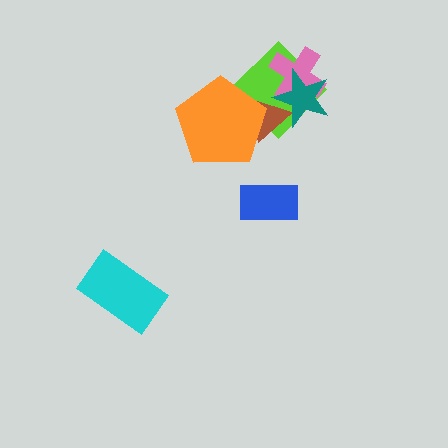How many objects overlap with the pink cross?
2 objects overlap with the pink cross.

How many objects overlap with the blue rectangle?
0 objects overlap with the blue rectangle.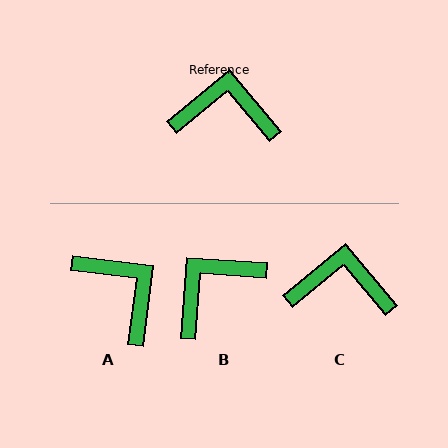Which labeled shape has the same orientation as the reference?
C.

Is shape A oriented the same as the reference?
No, it is off by about 47 degrees.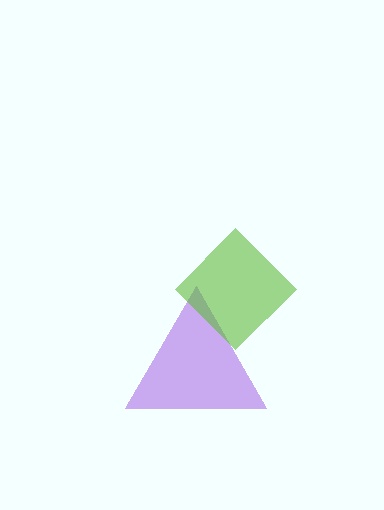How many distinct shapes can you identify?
There are 2 distinct shapes: a purple triangle, a lime diamond.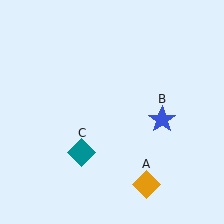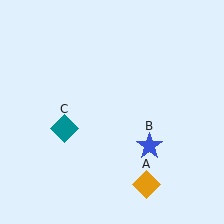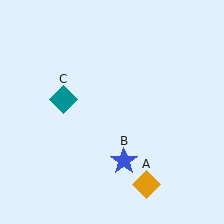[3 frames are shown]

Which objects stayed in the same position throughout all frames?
Orange diamond (object A) remained stationary.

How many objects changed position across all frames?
2 objects changed position: blue star (object B), teal diamond (object C).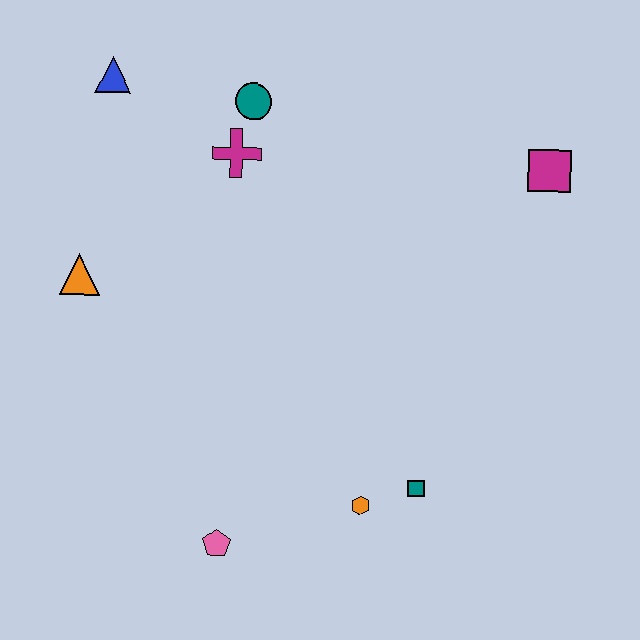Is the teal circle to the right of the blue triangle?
Yes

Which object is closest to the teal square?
The orange hexagon is closest to the teal square.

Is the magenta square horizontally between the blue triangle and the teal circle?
No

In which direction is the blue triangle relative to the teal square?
The blue triangle is above the teal square.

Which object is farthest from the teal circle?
The pink pentagon is farthest from the teal circle.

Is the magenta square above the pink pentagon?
Yes